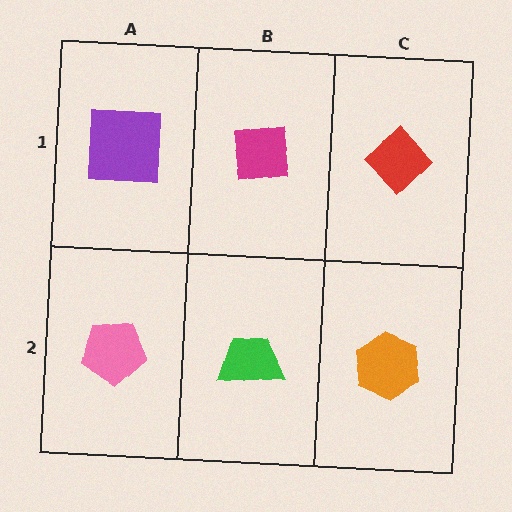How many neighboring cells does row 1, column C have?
2.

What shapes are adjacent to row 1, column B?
A green trapezoid (row 2, column B), a purple square (row 1, column A), a red diamond (row 1, column C).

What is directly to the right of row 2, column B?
An orange hexagon.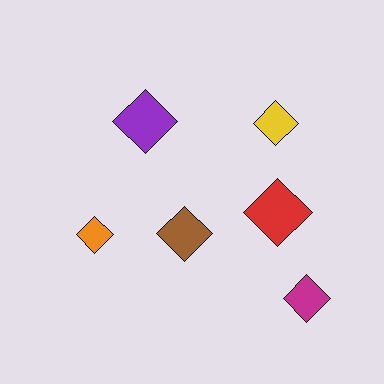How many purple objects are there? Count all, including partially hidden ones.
There is 1 purple object.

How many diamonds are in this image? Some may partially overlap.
There are 6 diamonds.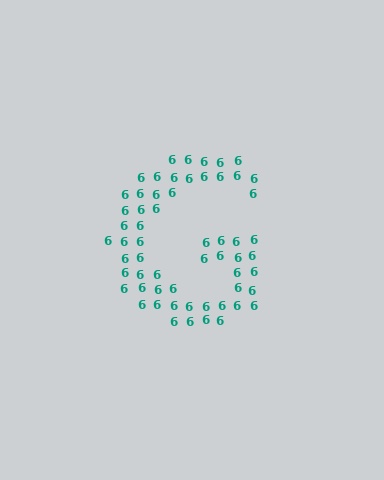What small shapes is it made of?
It is made of small digit 6's.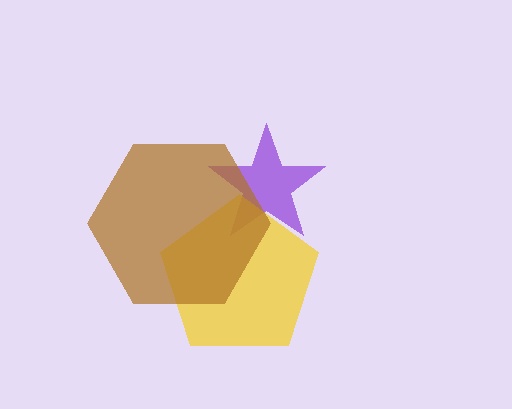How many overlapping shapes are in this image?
There are 3 overlapping shapes in the image.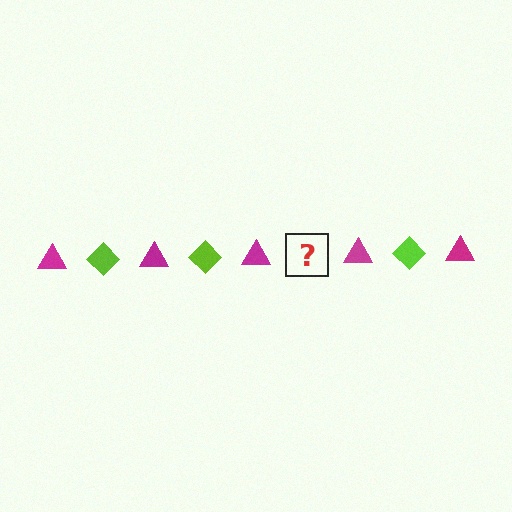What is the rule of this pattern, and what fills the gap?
The rule is that the pattern alternates between magenta triangle and lime diamond. The gap should be filled with a lime diamond.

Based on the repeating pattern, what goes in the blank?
The blank should be a lime diamond.